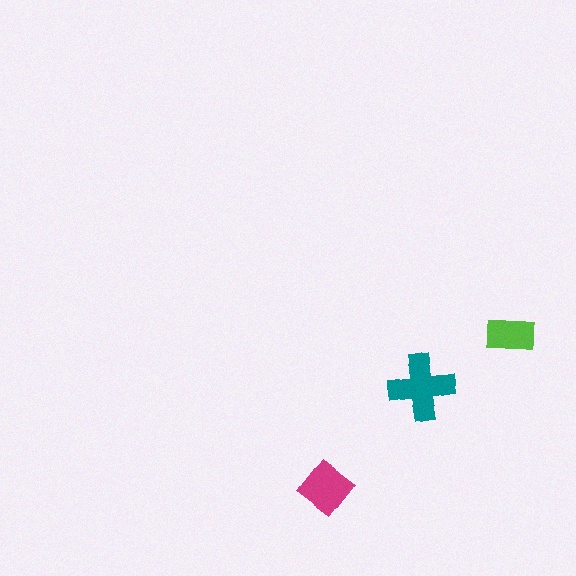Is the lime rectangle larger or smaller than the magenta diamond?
Smaller.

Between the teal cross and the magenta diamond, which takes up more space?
The teal cross.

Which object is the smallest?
The lime rectangle.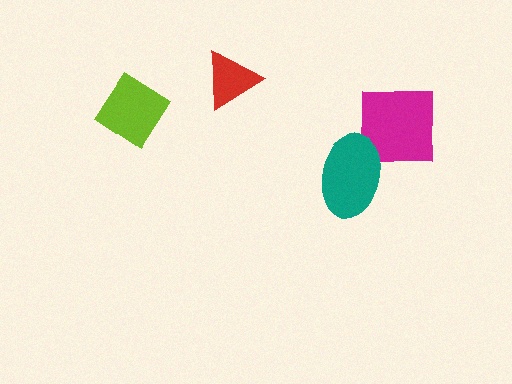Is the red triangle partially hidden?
No, no other shape covers it.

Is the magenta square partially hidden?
Yes, it is partially covered by another shape.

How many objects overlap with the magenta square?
1 object overlaps with the magenta square.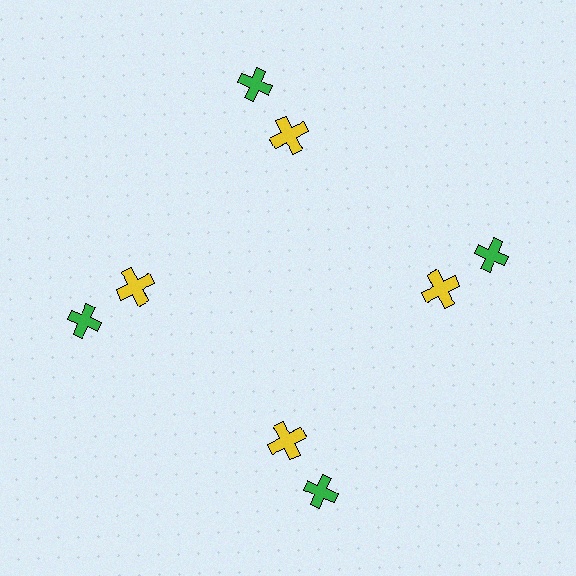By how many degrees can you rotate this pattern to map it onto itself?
The pattern maps onto itself every 90 degrees of rotation.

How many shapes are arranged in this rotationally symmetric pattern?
There are 8 shapes, arranged in 4 groups of 2.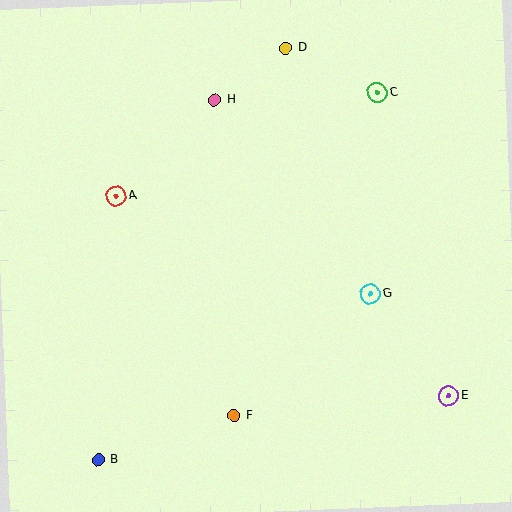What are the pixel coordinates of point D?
Point D is at (286, 48).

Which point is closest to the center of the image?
Point G at (370, 293) is closest to the center.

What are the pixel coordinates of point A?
Point A is at (116, 196).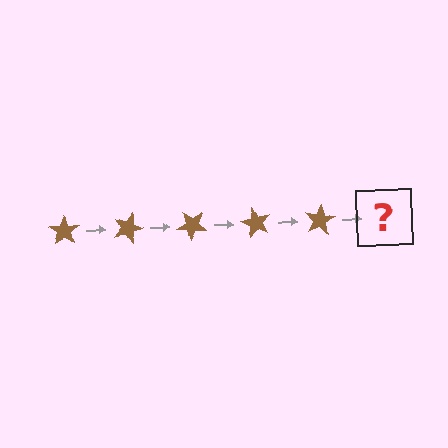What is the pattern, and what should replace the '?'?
The pattern is that the star rotates 20 degrees each step. The '?' should be a brown star rotated 100 degrees.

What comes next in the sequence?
The next element should be a brown star rotated 100 degrees.